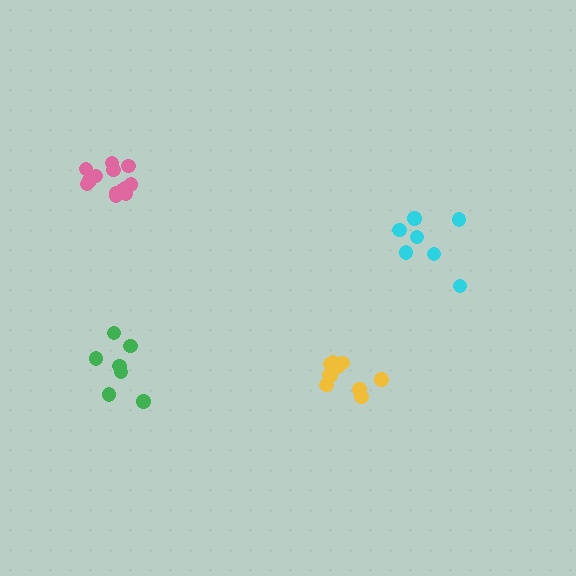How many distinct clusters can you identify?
There are 4 distinct clusters.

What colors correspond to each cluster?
The clusters are colored: yellow, cyan, green, pink.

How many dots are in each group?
Group 1: 11 dots, Group 2: 7 dots, Group 3: 7 dots, Group 4: 13 dots (38 total).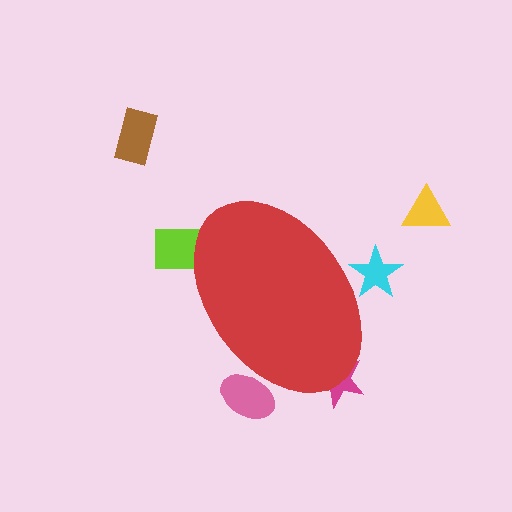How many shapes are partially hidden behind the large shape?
4 shapes are partially hidden.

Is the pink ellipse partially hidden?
Yes, the pink ellipse is partially hidden behind the red ellipse.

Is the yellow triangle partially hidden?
No, the yellow triangle is fully visible.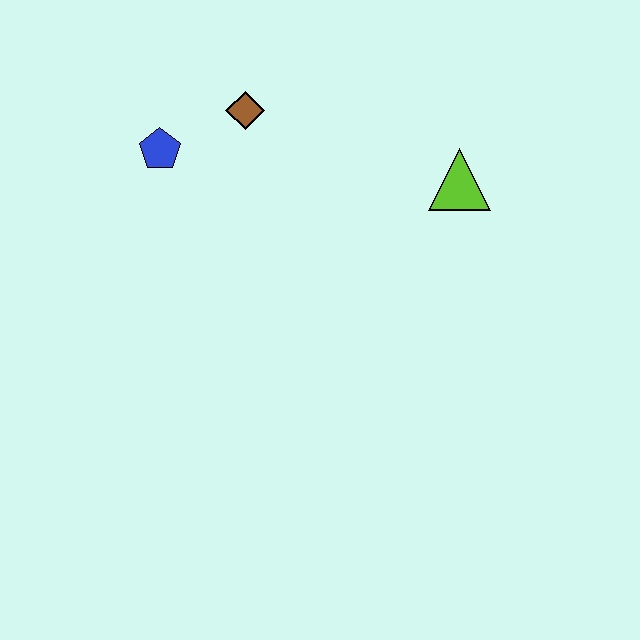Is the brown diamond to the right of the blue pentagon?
Yes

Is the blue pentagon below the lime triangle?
No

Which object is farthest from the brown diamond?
The lime triangle is farthest from the brown diamond.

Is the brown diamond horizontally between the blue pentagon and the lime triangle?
Yes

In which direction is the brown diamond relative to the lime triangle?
The brown diamond is to the left of the lime triangle.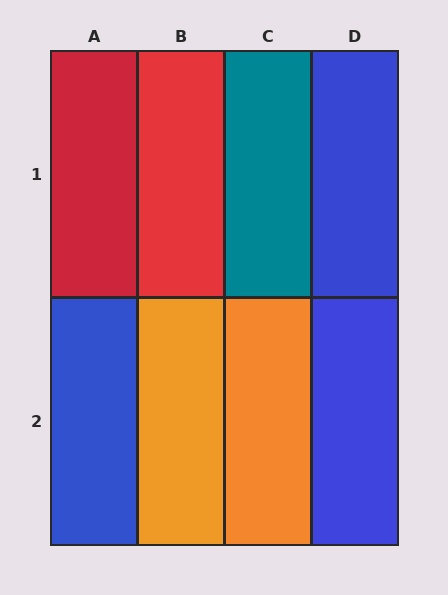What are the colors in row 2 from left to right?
Blue, orange, orange, blue.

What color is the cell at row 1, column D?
Blue.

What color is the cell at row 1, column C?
Teal.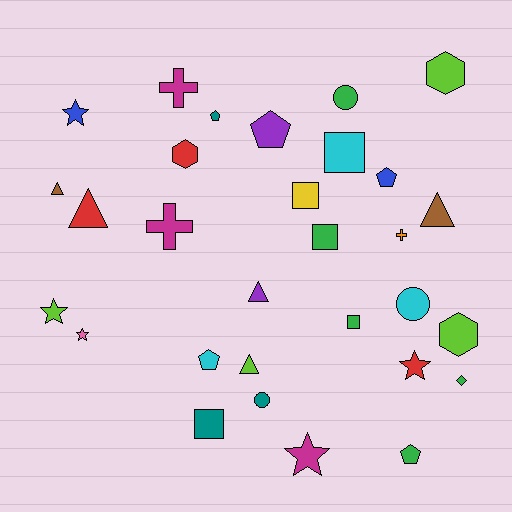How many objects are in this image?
There are 30 objects.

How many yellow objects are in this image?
There is 1 yellow object.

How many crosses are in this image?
There are 3 crosses.